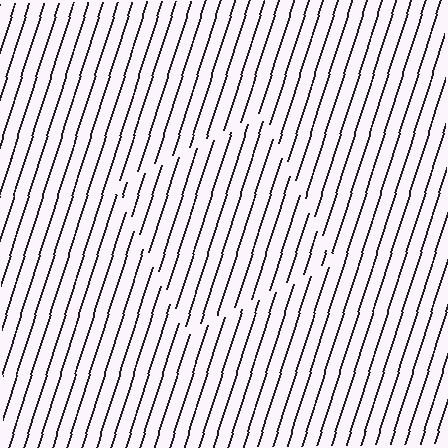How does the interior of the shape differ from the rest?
The interior of the shape contains the same grating, shifted by half a period — the contour is defined by the phase discontinuity where line-ends from the inner and outer gratings abut.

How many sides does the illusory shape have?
4 sides — the line-ends trace a square.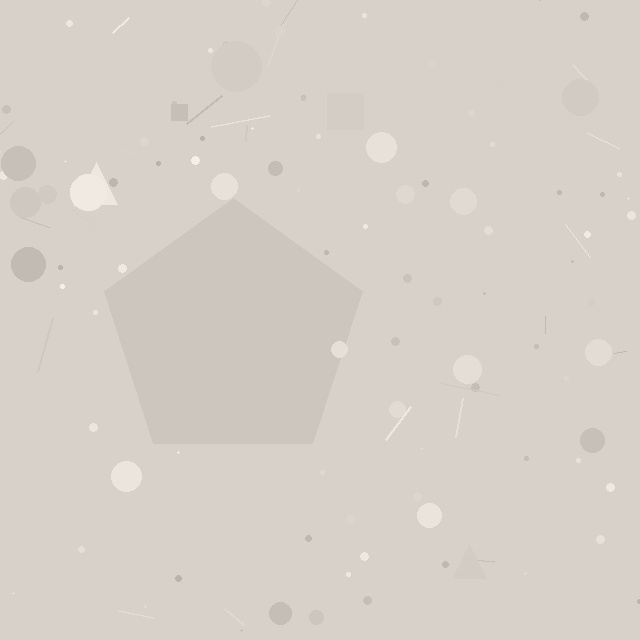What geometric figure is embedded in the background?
A pentagon is embedded in the background.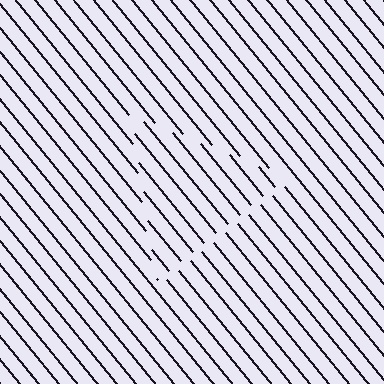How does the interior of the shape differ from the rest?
The interior of the shape contains the same grating, shifted by half a period — the contour is defined by the phase discontinuity where line-ends from the inner and outer gratings abut.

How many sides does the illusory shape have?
3 sides — the line-ends trace a triangle.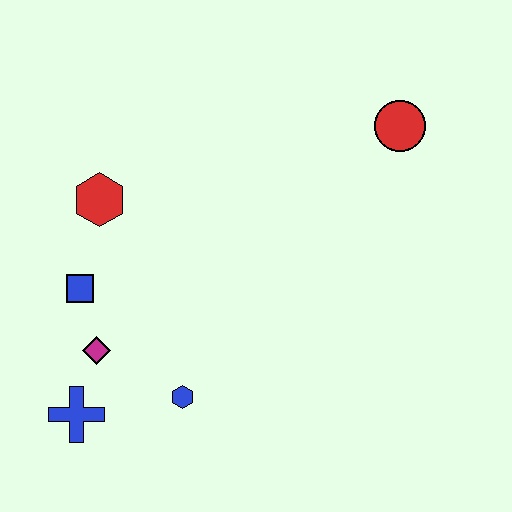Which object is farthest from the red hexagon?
The red circle is farthest from the red hexagon.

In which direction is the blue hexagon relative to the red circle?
The blue hexagon is below the red circle.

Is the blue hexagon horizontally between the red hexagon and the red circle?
Yes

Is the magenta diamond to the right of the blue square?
Yes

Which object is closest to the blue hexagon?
The magenta diamond is closest to the blue hexagon.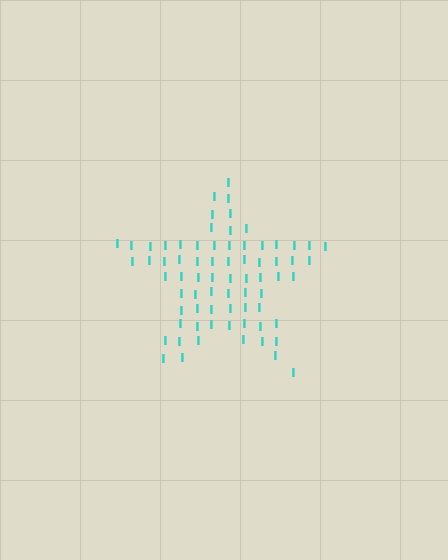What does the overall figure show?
The overall figure shows a star.